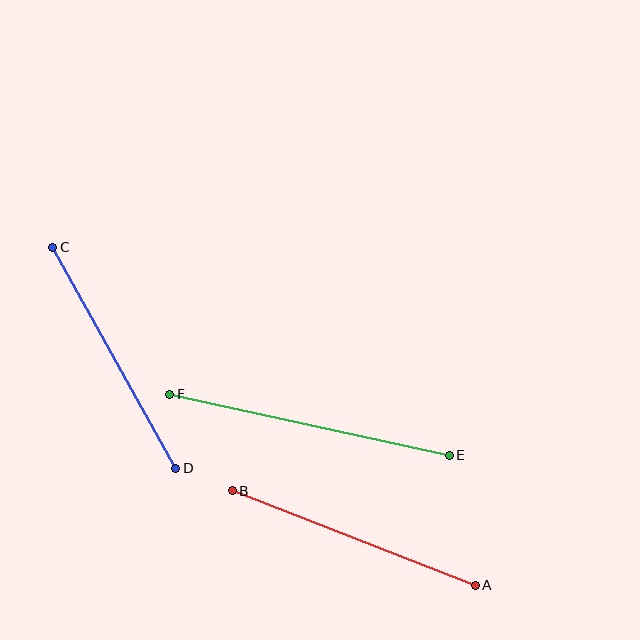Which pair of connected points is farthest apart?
Points E and F are farthest apart.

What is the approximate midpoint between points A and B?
The midpoint is at approximately (354, 538) pixels.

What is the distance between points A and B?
The distance is approximately 261 pixels.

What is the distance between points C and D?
The distance is approximately 253 pixels.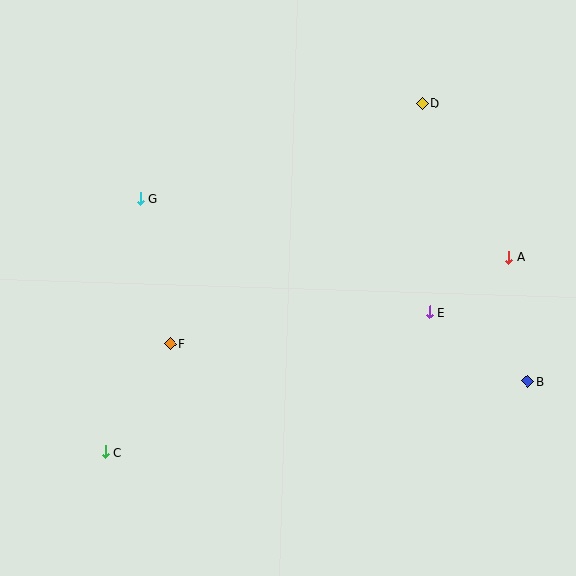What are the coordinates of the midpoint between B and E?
The midpoint between B and E is at (479, 347).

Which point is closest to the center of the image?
Point F at (170, 344) is closest to the center.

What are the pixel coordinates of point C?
Point C is at (105, 452).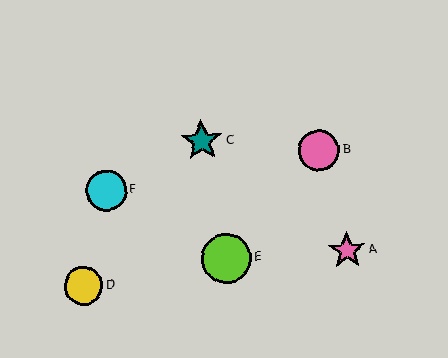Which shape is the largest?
The lime circle (labeled E) is the largest.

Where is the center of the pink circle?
The center of the pink circle is at (319, 151).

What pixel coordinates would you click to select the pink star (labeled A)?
Click at (347, 250) to select the pink star A.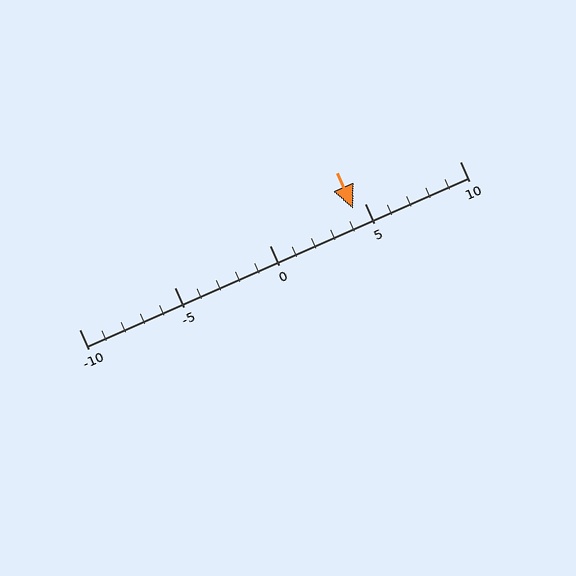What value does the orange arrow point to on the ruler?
The orange arrow points to approximately 4.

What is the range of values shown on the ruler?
The ruler shows values from -10 to 10.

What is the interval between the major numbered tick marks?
The major tick marks are spaced 5 units apart.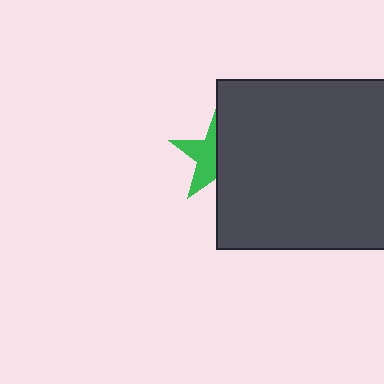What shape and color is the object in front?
The object in front is a dark gray square.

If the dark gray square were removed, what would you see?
You would see the complete green star.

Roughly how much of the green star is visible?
About half of it is visible (roughly 46%).